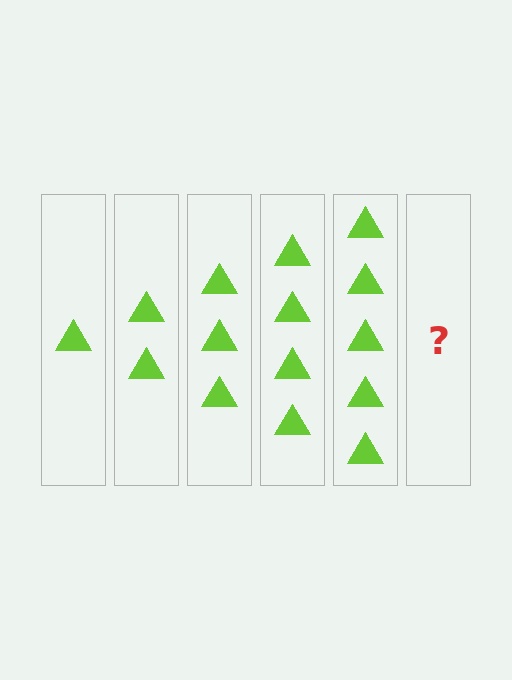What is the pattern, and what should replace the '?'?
The pattern is that each step adds one more triangle. The '?' should be 6 triangles.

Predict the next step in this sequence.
The next step is 6 triangles.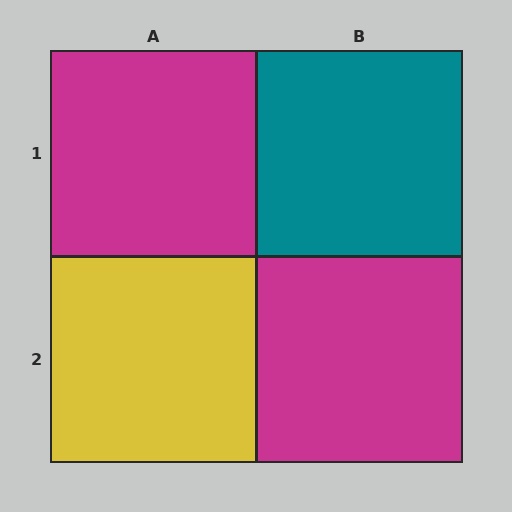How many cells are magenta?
2 cells are magenta.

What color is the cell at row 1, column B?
Teal.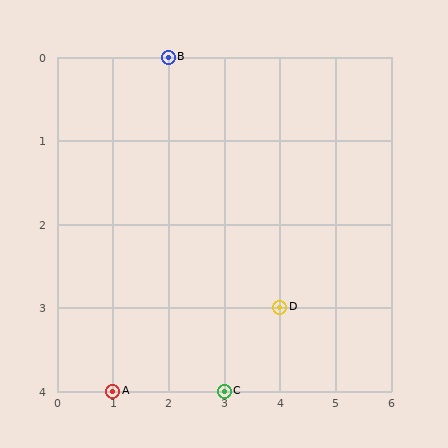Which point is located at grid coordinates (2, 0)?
Point B is at (2, 0).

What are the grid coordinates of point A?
Point A is at grid coordinates (1, 4).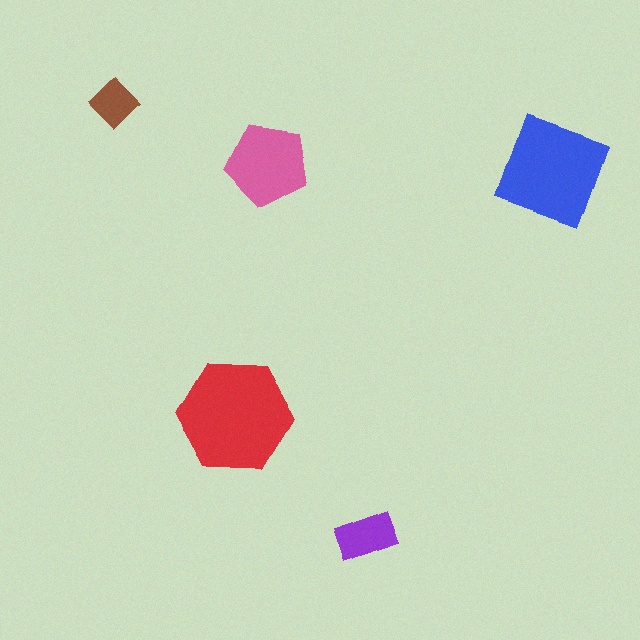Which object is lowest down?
The purple rectangle is bottommost.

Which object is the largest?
The red hexagon.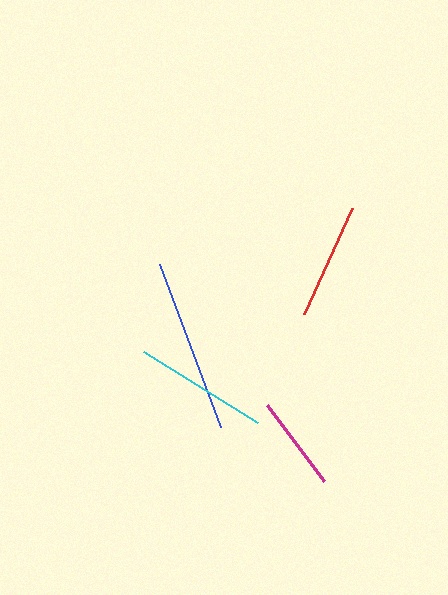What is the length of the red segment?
The red segment is approximately 116 pixels long.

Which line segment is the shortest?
The magenta line is the shortest at approximately 95 pixels.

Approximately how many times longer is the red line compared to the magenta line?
The red line is approximately 1.2 times the length of the magenta line.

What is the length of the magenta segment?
The magenta segment is approximately 95 pixels long.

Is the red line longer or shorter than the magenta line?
The red line is longer than the magenta line.